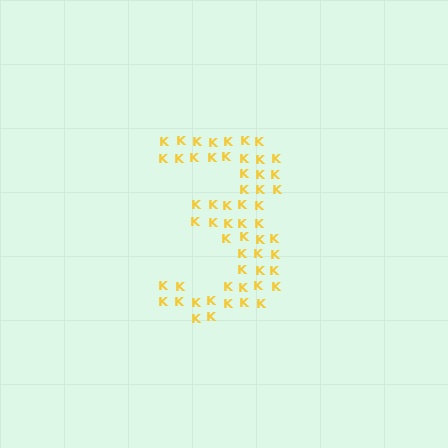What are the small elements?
The small elements are letter K's.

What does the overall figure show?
The overall figure shows the digit 3.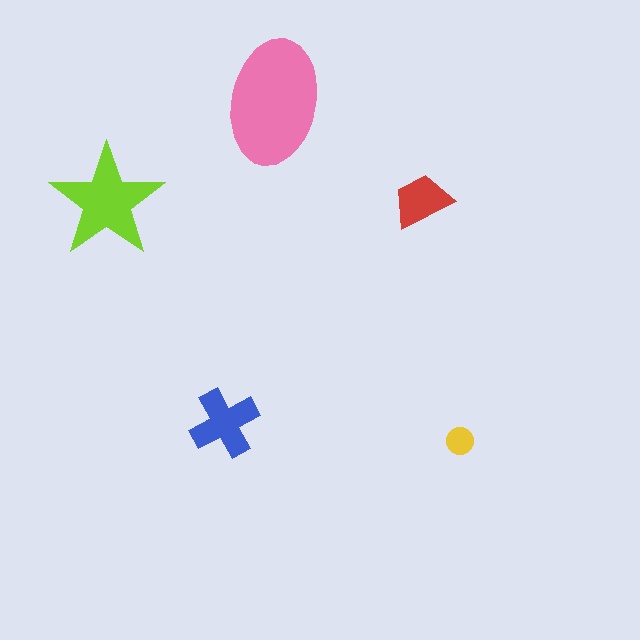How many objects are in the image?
There are 5 objects in the image.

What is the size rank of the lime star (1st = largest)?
2nd.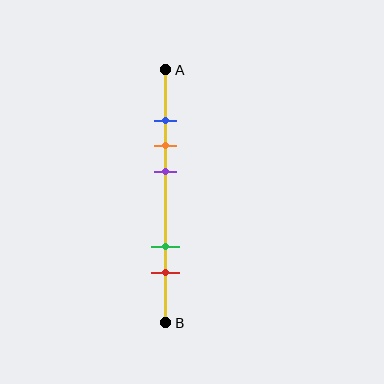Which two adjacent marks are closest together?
The blue and orange marks are the closest adjacent pair.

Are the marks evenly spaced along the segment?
No, the marks are not evenly spaced.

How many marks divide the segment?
There are 5 marks dividing the segment.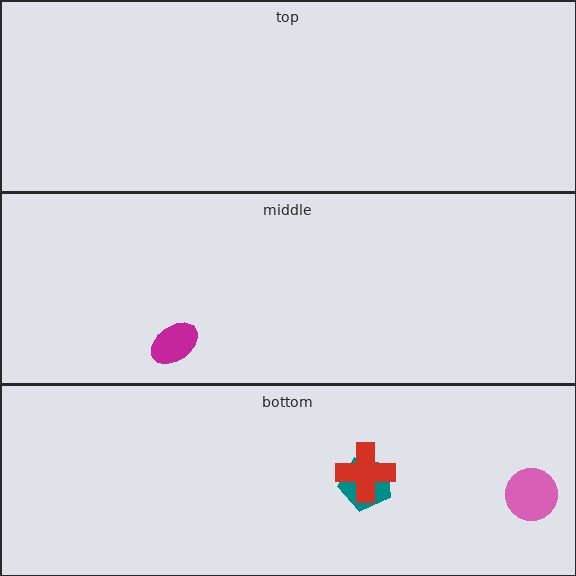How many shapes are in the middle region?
1.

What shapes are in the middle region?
The magenta ellipse.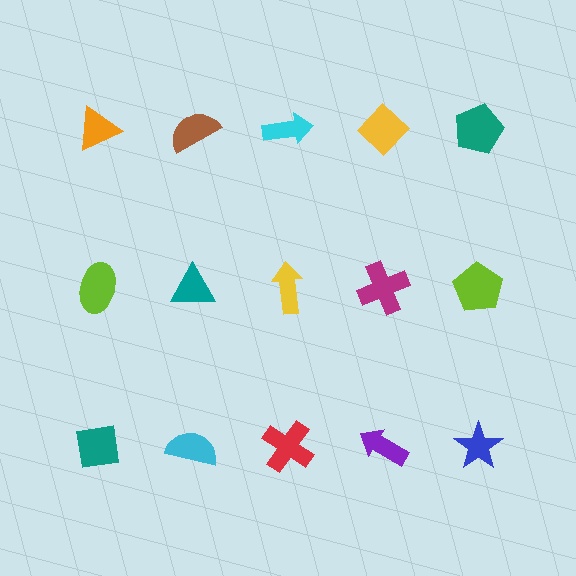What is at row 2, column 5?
A lime pentagon.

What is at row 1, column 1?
An orange triangle.